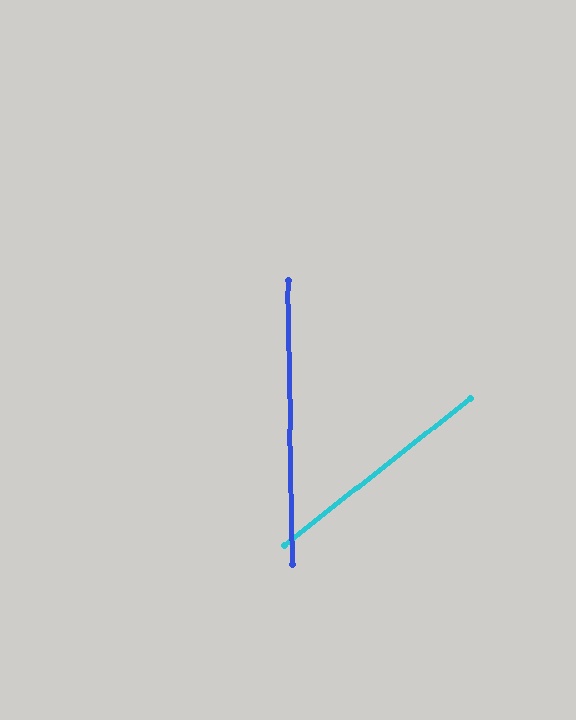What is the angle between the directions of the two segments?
Approximately 53 degrees.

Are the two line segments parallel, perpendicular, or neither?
Neither parallel nor perpendicular — they differ by about 53°.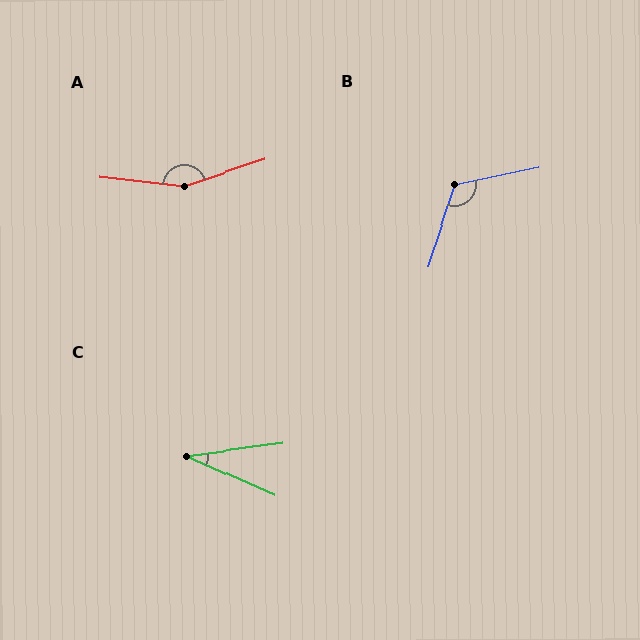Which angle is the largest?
A, at approximately 156 degrees.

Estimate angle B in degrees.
Approximately 120 degrees.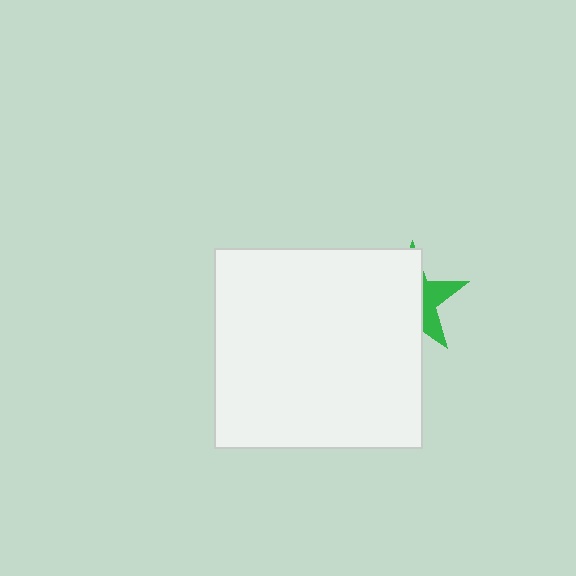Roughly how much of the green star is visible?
A small part of it is visible (roughly 32%).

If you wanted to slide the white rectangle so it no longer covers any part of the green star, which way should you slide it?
Slide it left — that is the most direct way to separate the two shapes.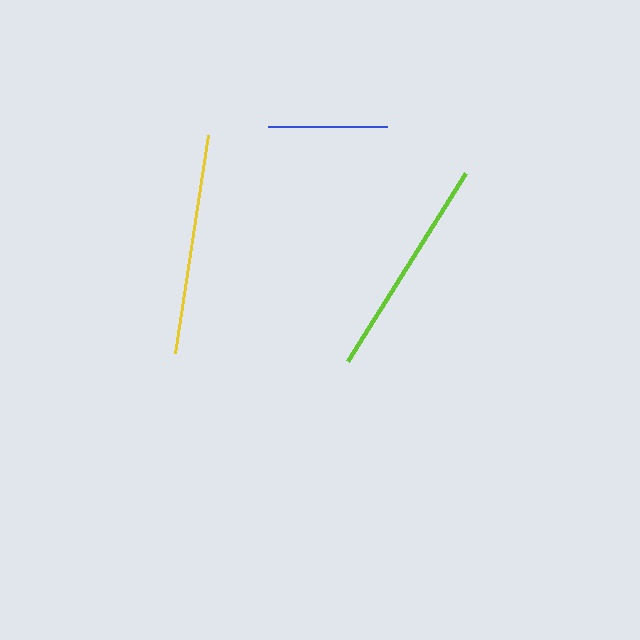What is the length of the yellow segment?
The yellow segment is approximately 221 pixels long.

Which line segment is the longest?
The lime line is the longest at approximately 221 pixels.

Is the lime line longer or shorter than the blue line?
The lime line is longer than the blue line.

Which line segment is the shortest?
The blue line is the shortest at approximately 119 pixels.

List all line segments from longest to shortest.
From longest to shortest: lime, yellow, blue.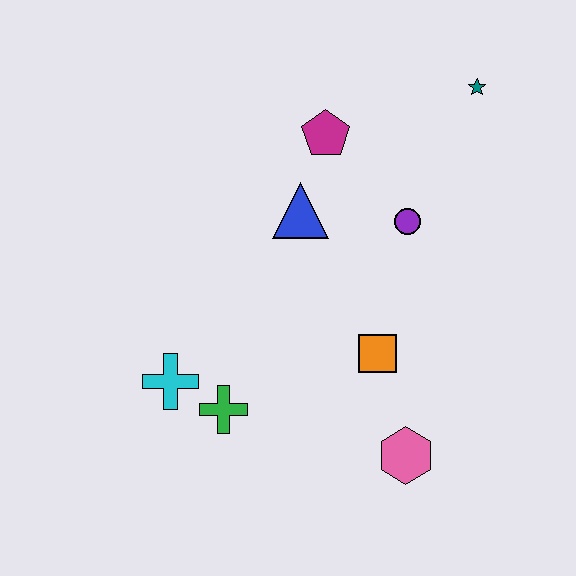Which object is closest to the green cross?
The cyan cross is closest to the green cross.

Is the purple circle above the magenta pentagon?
No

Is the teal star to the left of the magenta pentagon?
No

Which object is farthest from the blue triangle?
The pink hexagon is farthest from the blue triangle.